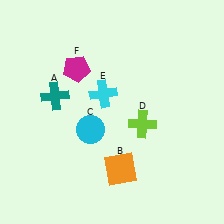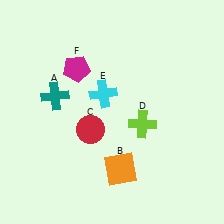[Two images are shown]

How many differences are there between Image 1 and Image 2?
There is 1 difference between the two images.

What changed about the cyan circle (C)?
In Image 1, C is cyan. In Image 2, it changed to red.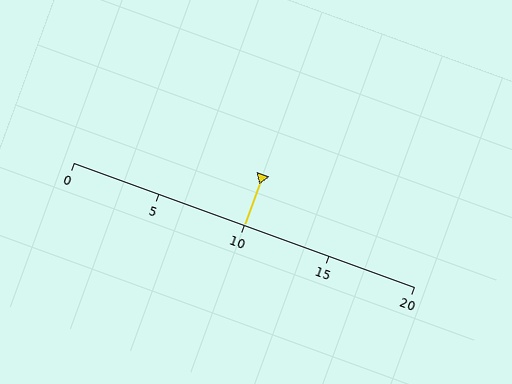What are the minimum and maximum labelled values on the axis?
The axis runs from 0 to 20.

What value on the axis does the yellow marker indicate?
The marker indicates approximately 10.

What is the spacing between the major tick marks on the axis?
The major ticks are spaced 5 apart.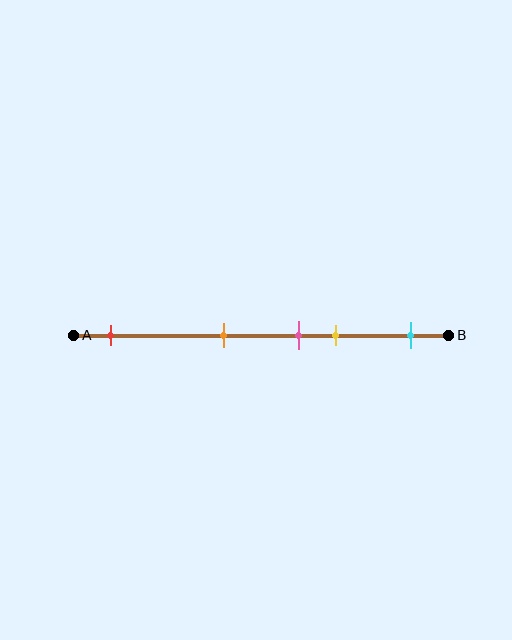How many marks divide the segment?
There are 5 marks dividing the segment.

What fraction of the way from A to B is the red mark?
The red mark is approximately 10% (0.1) of the way from A to B.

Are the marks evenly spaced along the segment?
No, the marks are not evenly spaced.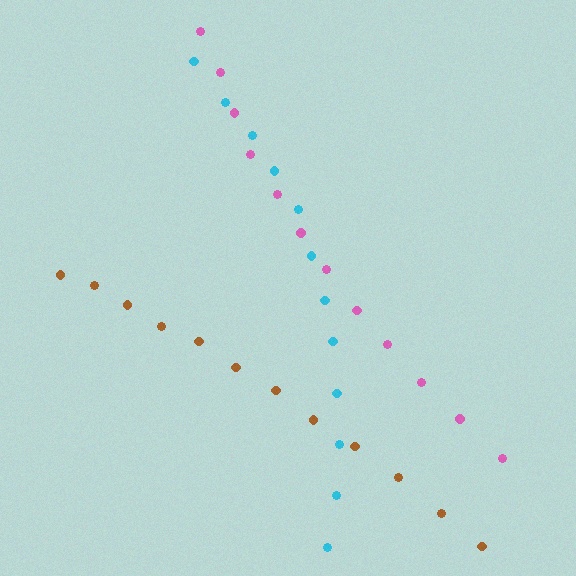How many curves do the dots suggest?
There are 3 distinct paths.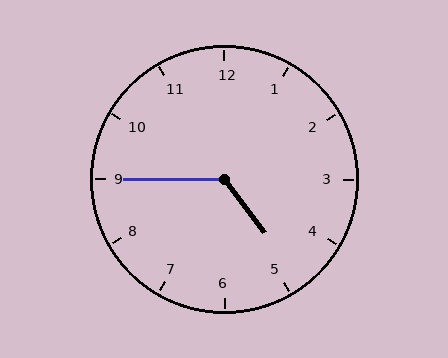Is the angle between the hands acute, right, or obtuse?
It is obtuse.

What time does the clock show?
4:45.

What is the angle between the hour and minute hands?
Approximately 128 degrees.